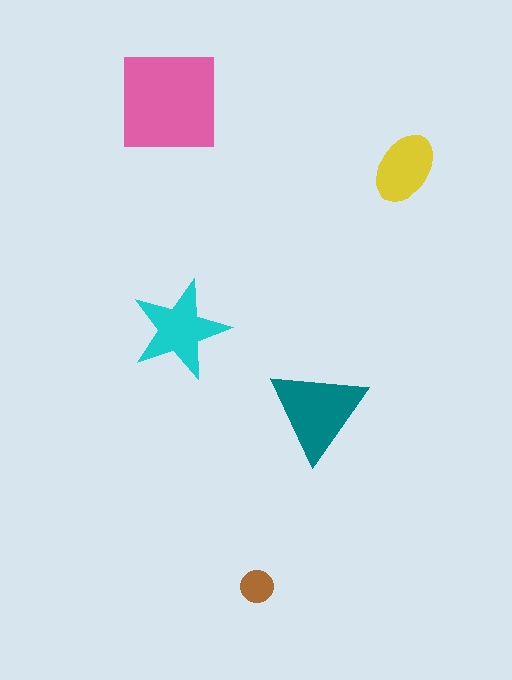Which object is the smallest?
The brown circle.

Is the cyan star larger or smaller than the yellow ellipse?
Larger.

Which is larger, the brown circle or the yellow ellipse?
The yellow ellipse.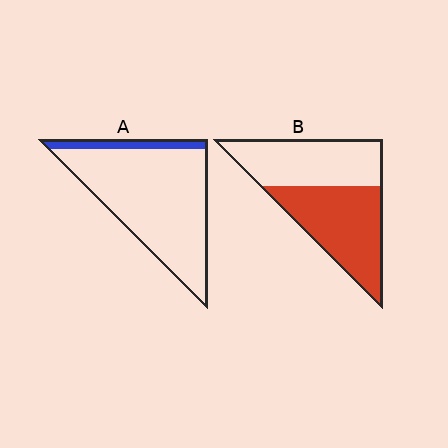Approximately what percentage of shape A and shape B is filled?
A is approximately 10% and B is approximately 50%.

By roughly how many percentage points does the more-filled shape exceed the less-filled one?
By roughly 40 percentage points (B over A).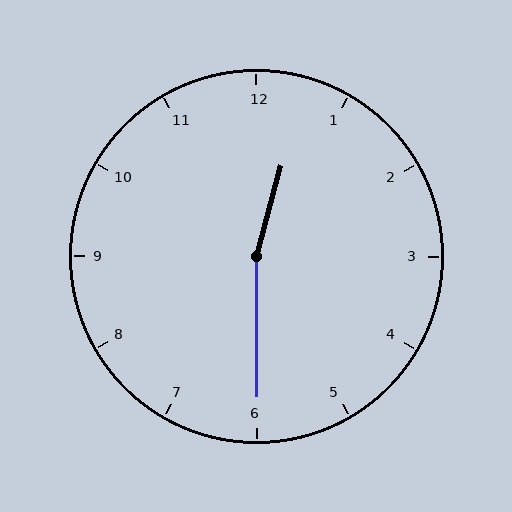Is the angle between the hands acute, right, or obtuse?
It is obtuse.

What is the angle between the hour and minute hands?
Approximately 165 degrees.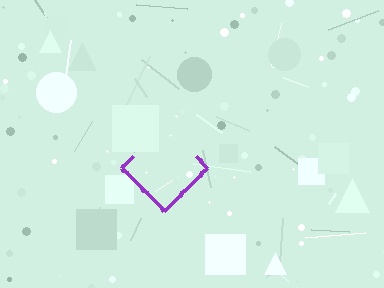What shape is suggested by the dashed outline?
The dashed outline suggests a diamond.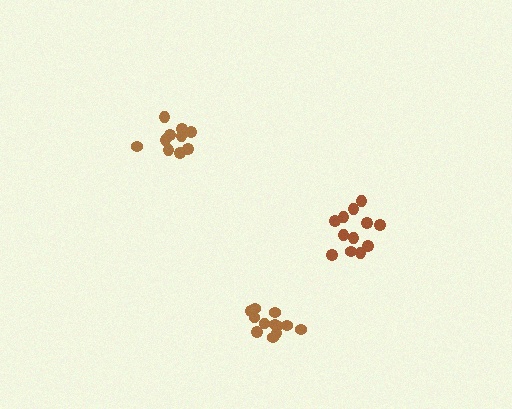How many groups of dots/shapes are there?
There are 3 groups.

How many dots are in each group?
Group 1: 11 dots, Group 2: 12 dots, Group 3: 13 dots (36 total).